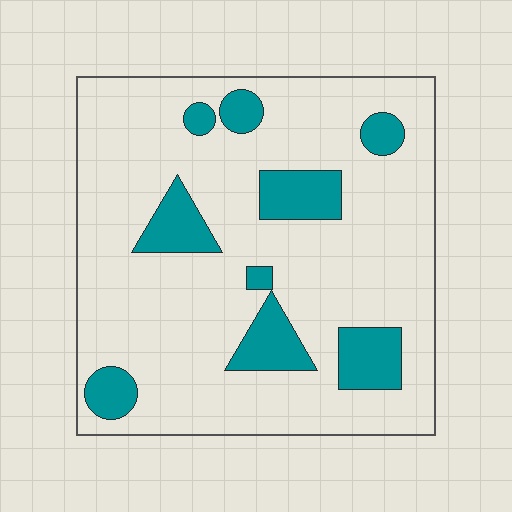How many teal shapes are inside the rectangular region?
9.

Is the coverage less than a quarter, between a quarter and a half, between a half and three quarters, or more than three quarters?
Less than a quarter.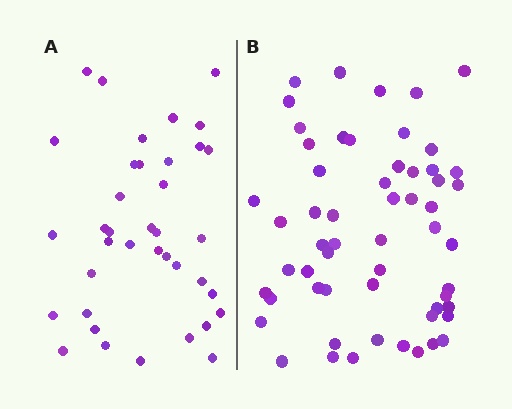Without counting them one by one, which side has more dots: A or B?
Region B (the right region) has more dots.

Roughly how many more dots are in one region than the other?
Region B has approximately 20 more dots than region A.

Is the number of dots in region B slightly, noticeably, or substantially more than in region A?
Region B has substantially more. The ratio is roughly 1.5 to 1.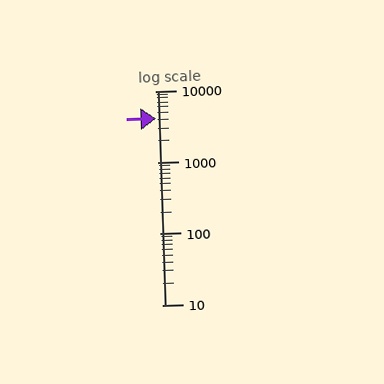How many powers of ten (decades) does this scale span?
The scale spans 3 decades, from 10 to 10000.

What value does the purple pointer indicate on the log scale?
The pointer indicates approximately 4100.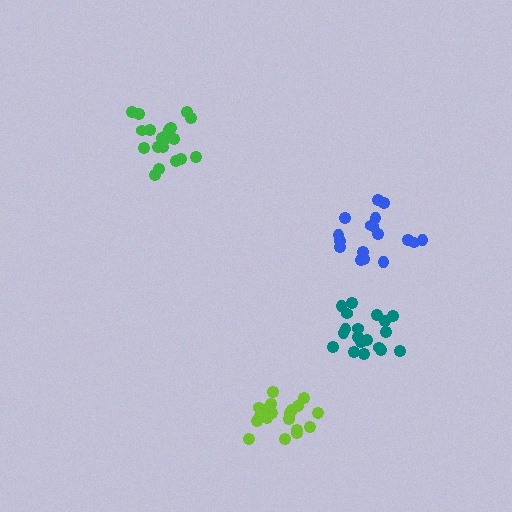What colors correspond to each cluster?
The clusters are colored: teal, green, blue, lime.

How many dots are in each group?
Group 1: 19 dots, Group 2: 20 dots, Group 3: 17 dots, Group 4: 19 dots (75 total).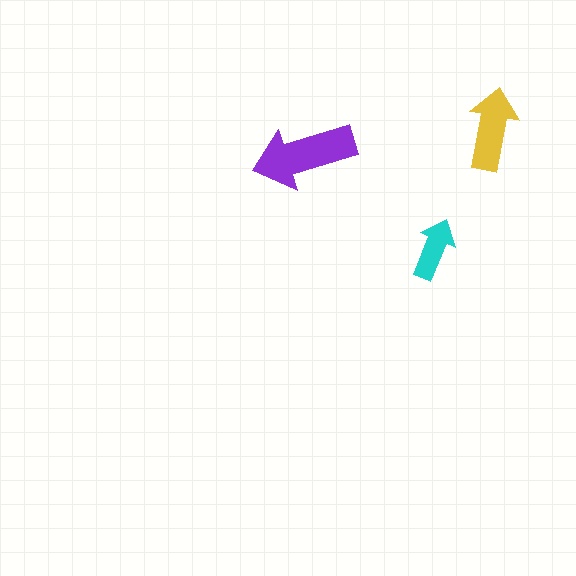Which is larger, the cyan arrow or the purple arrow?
The purple one.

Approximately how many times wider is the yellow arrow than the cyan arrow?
About 1.5 times wider.